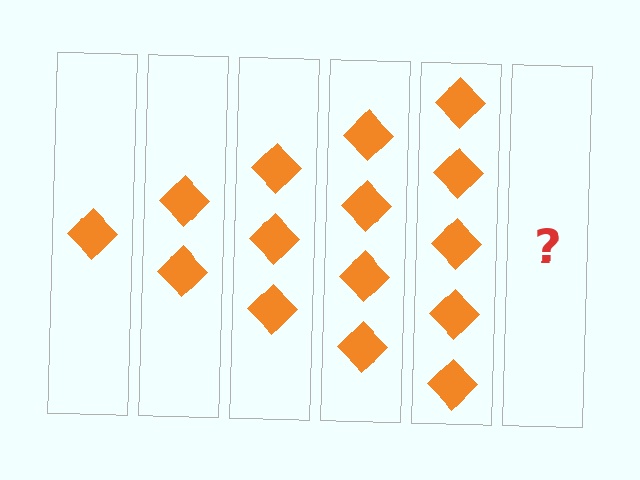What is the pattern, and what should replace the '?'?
The pattern is that each step adds one more diamond. The '?' should be 6 diamonds.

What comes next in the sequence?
The next element should be 6 diamonds.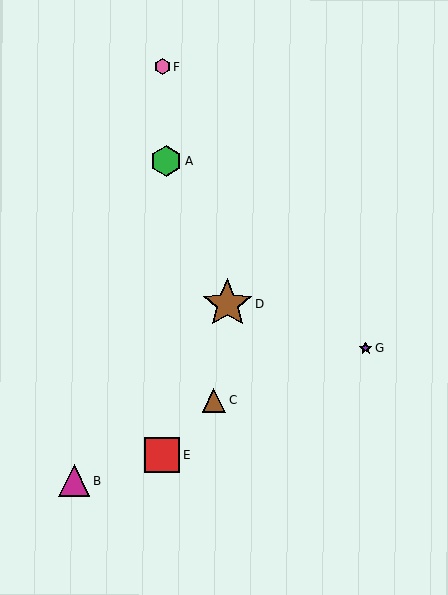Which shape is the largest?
The brown star (labeled D) is the largest.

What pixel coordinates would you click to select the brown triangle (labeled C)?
Click at (214, 400) to select the brown triangle C.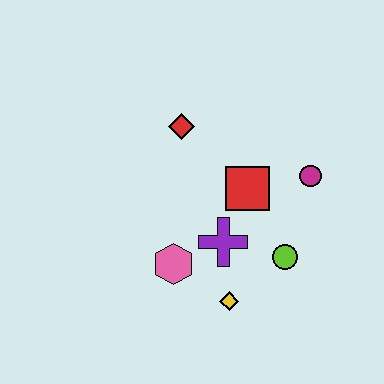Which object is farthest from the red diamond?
The yellow diamond is farthest from the red diamond.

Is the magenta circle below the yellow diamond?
No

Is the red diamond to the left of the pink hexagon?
No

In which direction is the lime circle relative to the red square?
The lime circle is below the red square.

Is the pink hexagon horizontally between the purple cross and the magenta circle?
No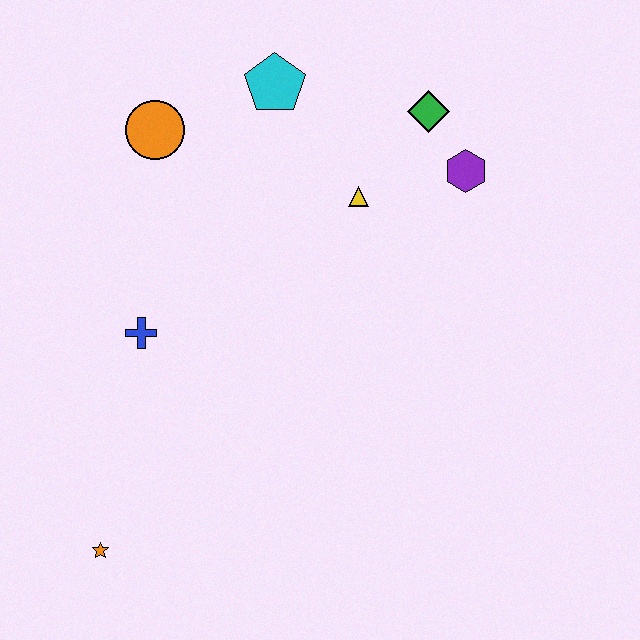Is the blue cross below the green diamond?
Yes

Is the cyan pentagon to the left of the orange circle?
No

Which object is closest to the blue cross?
The orange circle is closest to the blue cross.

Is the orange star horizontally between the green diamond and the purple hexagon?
No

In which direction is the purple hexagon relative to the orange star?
The purple hexagon is above the orange star.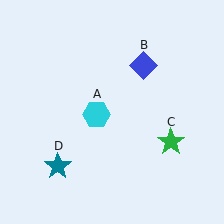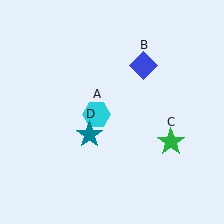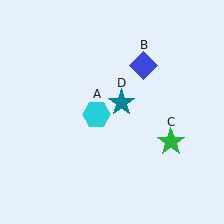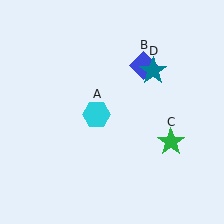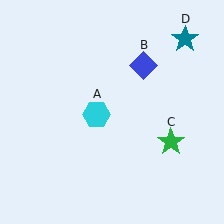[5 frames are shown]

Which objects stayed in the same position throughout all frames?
Cyan hexagon (object A) and blue diamond (object B) and green star (object C) remained stationary.